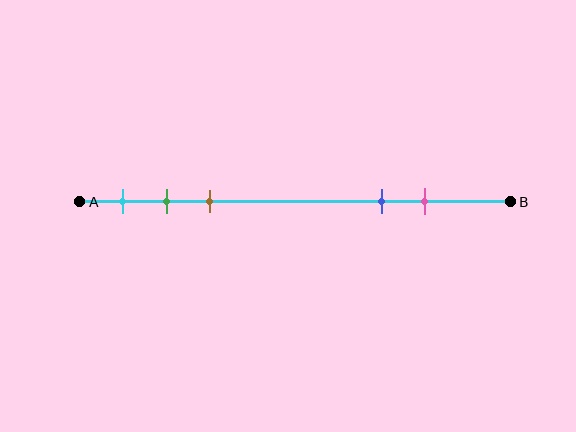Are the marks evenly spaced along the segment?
No, the marks are not evenly spaced.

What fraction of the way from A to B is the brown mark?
The brown mark is approximately 30% (0.3) of the way from A to B.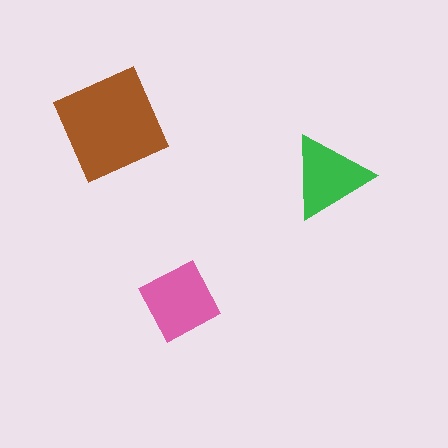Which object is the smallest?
The green triangle.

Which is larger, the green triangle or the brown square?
The brown square.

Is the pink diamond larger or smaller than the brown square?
Smaller.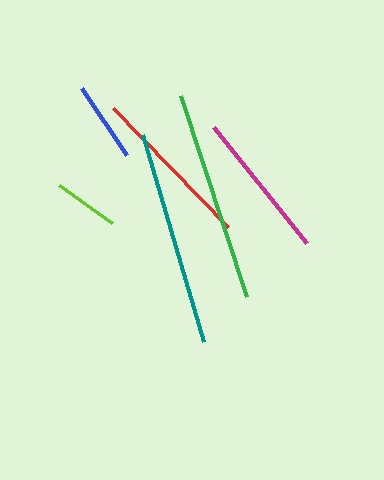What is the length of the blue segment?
The blue segment is approximately 80 pixels long.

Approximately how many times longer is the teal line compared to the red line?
The teal line is approximately 1.3 times the length of the red line.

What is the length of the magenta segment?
The magenta segment is approximately 148 pixels long.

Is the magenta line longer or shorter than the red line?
The red line is longer than the magenta line.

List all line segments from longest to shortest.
From longest to shortest: teal, green, red, magenta, blue, lime.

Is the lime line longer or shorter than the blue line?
The blue line is longer than the lime line.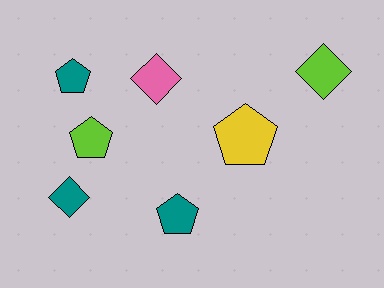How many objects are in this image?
There are 7 objects.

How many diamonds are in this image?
There are 3 diamonds.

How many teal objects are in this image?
There are 3 teal objects.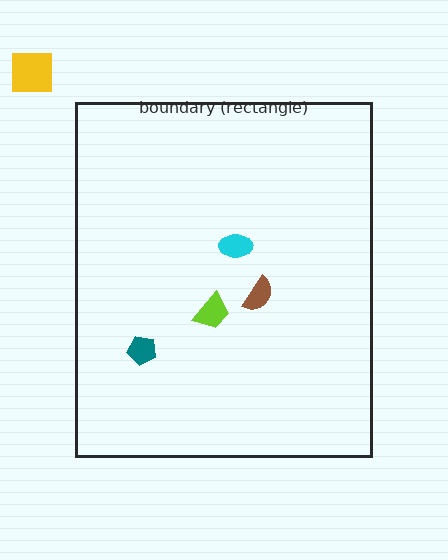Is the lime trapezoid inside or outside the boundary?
Inside.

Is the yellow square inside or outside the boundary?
Outside.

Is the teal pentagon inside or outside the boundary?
Inside.